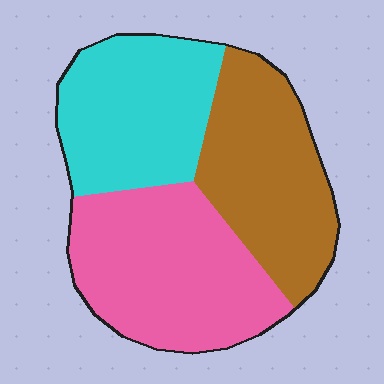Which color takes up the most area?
Pink, at roughly 40%.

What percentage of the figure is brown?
Brown covers around 30% of the figure.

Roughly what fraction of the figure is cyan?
Cyan takes up about one third (1/3) of the figure.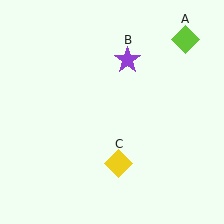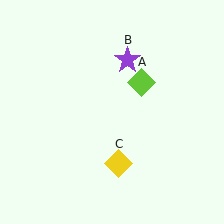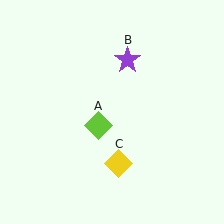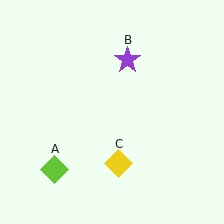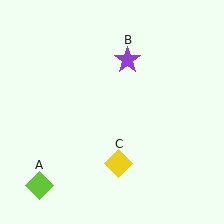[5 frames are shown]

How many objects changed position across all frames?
1 object changed position: lime diamond (object A).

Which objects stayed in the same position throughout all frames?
Purple star (object B) and yellow diamond (object C) remained stationary.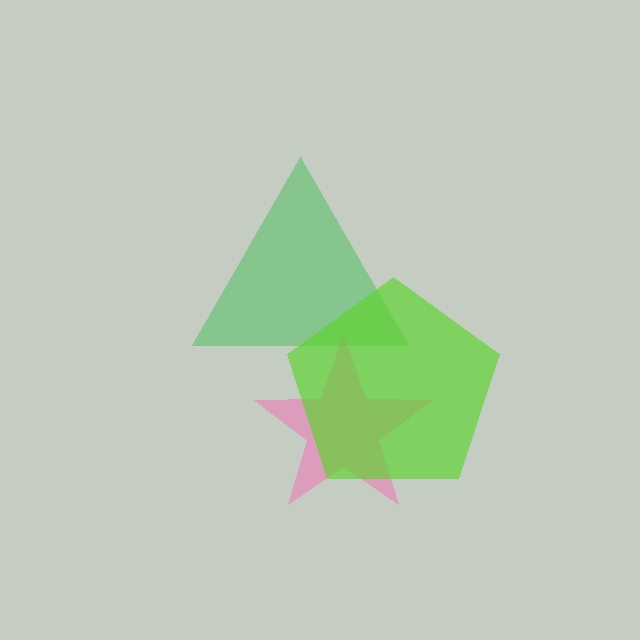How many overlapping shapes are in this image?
There are 3 overlapping shapes in the image.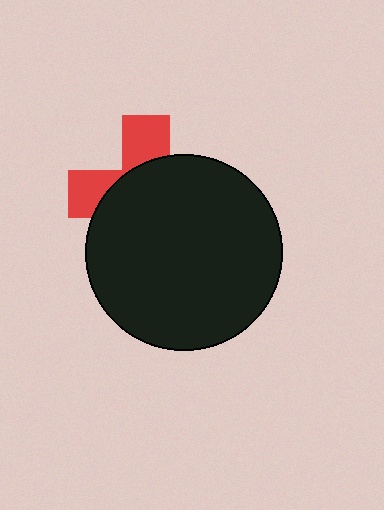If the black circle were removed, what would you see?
You would see the complete red cross.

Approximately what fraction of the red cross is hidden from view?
Roughly 67% of the red cross is hidden behind the black circle.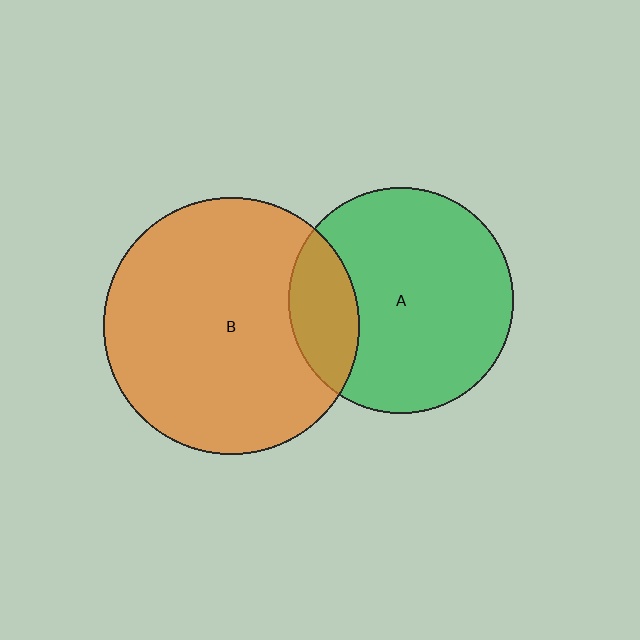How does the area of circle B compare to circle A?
Approximately 1.3 times.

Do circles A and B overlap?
Yes.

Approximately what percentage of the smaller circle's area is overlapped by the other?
Approximately 20%.